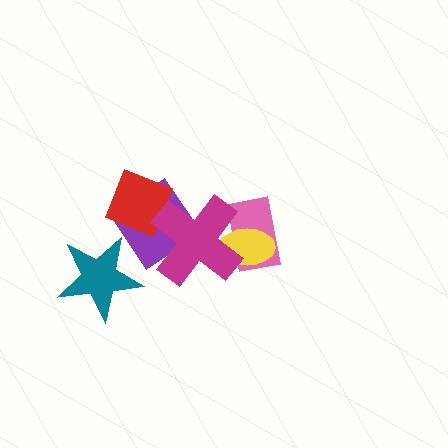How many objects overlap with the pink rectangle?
2 objects overlap with the pink rectangle.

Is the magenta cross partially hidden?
No, no other shape covers it.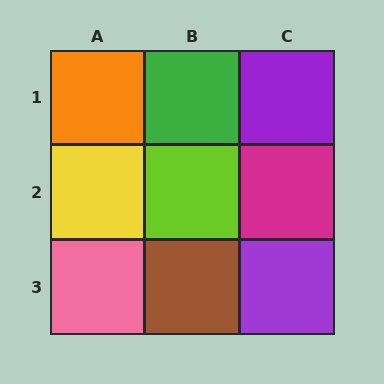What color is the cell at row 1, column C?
Purple.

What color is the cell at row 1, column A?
Orange.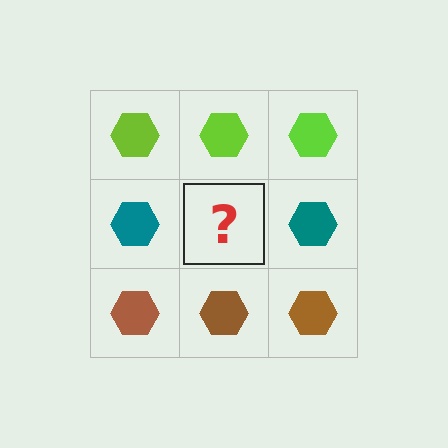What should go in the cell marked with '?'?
The missing cell should contain a teal hexagon.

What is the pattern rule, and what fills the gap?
The rule is that each row has a consistent color. The gap should be filled with a teal hexagon.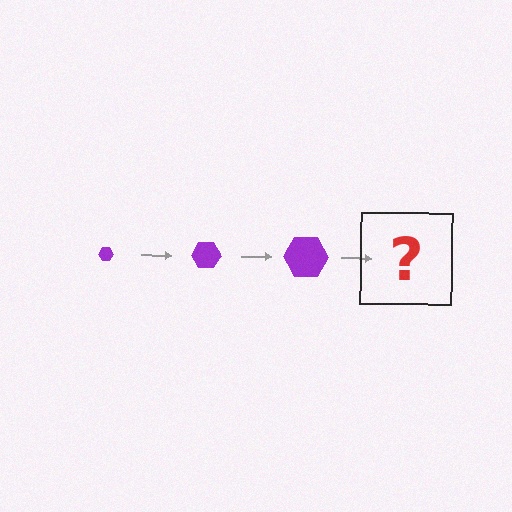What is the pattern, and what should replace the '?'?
The pattern is that the hexagon gets progressively larger each step. The '?' should be a purple hexagon, larger than the previous one.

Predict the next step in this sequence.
The next step is a purple hexagon, larger than the previous one.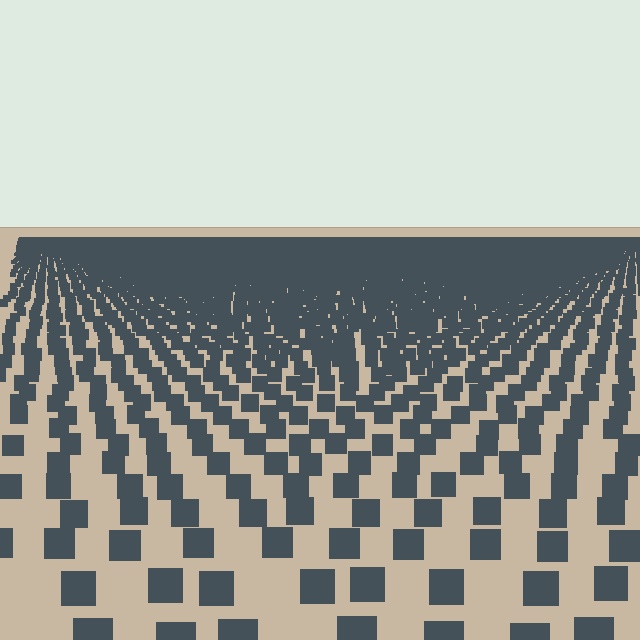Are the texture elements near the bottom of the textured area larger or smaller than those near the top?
Larger. Near the bottom, elements are closer to the viewer and appear at a bigger on-screen size.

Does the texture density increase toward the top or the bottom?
Density increases toward the top.